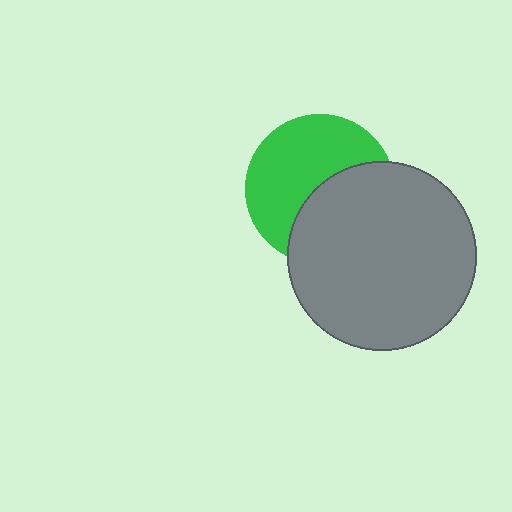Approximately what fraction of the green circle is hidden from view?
Roughly 44% of the green circle is hidden behind the gray circle.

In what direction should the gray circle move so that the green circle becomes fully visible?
The gray circle should move toward the lower-right. That is the shortest direction to clear the overlap and leave the green circle fully visible.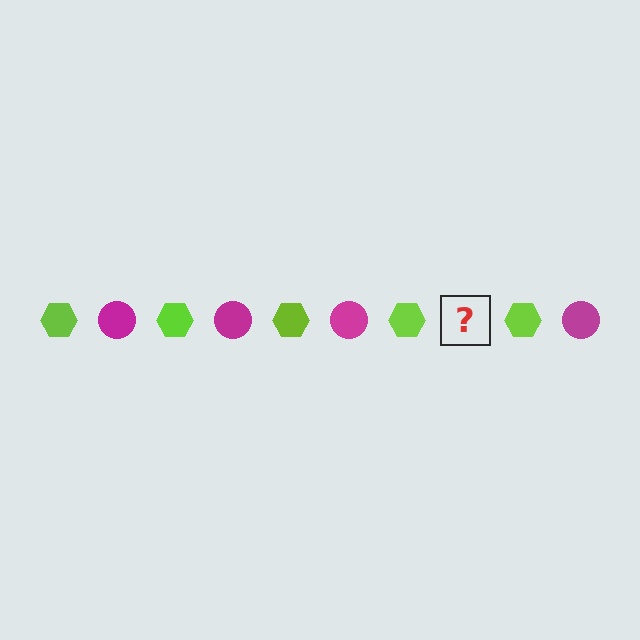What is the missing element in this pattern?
The missing element is a magenta circle.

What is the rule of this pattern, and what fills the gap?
The rule is that the pattern alternates between lime hexagon and magenta circle. The gap should be filled with a magenta circle.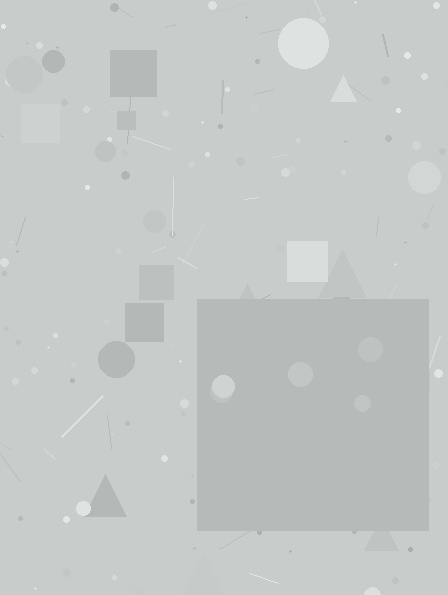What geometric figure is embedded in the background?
A square is embedded in the background.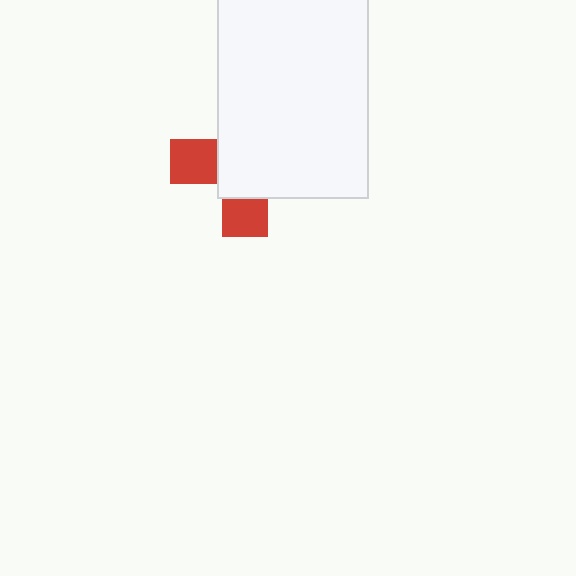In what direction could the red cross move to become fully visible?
The red cross could move toward the lower-left. That would shift it out from behind the white rectangle entirely.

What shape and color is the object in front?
The object in front is a white rectangle.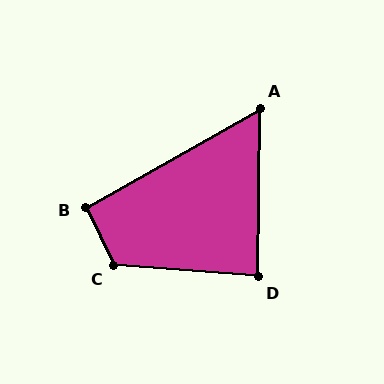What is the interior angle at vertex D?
Approximately 86 degrees (approximately right).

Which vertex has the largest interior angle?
C, at approximately 120 degrees.